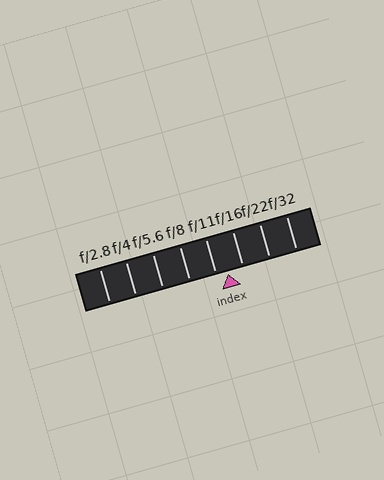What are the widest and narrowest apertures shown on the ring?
The widest aperture shown is f/2.8 and the narrowest is f/32.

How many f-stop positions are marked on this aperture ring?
There are 8 f-stop positions marked.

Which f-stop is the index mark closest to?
The index mark is closest to f/11.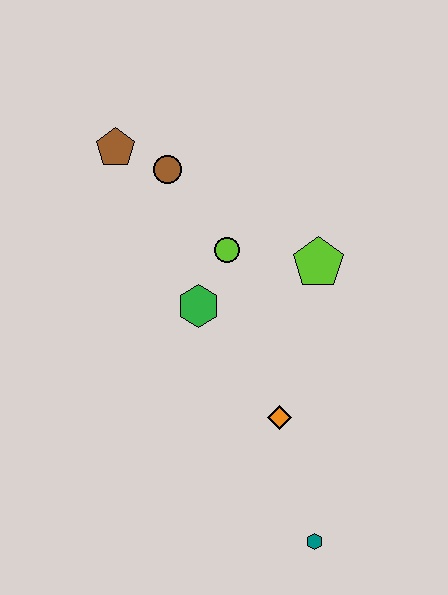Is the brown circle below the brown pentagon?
Yes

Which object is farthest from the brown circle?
The teal hexagon is farthest from the brown circle.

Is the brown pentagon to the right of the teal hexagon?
No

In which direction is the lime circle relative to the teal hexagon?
The lime circle is above the teal hexagon.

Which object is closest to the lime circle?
The green hexagon is closest to the lime circle.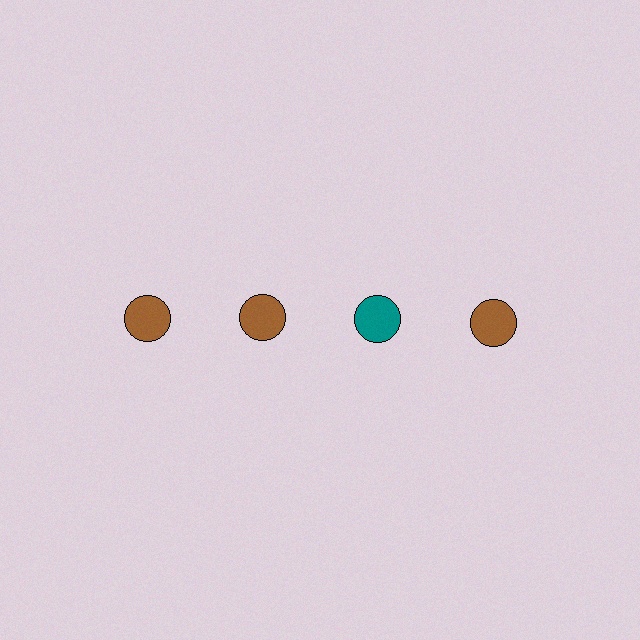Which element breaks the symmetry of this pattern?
The teal circle in the top row, center column breaks the symmetry. All other shapes are brown circles.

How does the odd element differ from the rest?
It has a different color: teal instead of brown.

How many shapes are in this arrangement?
There are 4 shapes arranged in a grid pattern.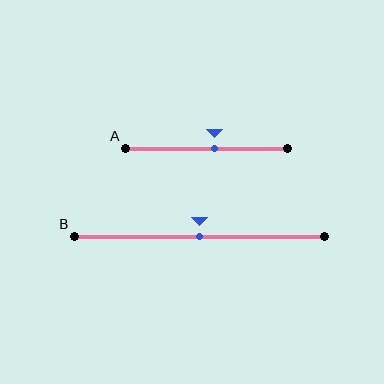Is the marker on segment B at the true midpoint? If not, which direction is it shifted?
Yes, the marker on segment B is at the true midpoint.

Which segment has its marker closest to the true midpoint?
Segment B has its marker closest to the true midpoint.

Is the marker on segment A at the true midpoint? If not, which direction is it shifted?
No, the marker on segment A is shifted to the right by about 5% of the segment length.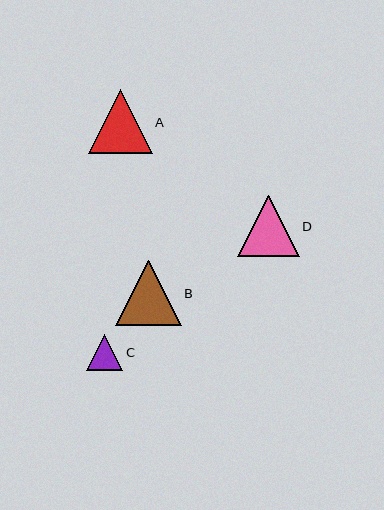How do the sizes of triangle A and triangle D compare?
Triangle A and triangle D are approximately the same size.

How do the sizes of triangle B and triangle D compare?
Triangle B and triangle D are approximately the same size.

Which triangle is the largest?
Triangle B is the largest with a size of approximately 65 pixels.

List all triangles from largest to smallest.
From largest to smallest: B, A, D, C.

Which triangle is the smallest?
Triangle C is the smallest with a size of approximately 36 pixels.